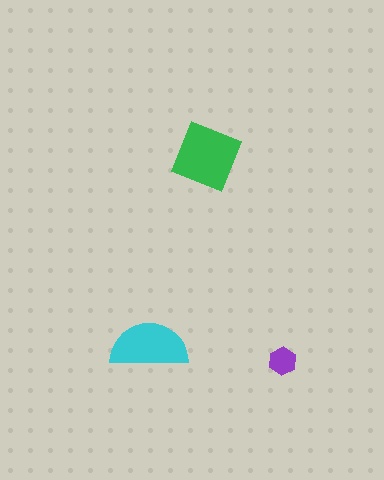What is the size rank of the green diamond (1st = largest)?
1st.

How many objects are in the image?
There are 3 objects in the image.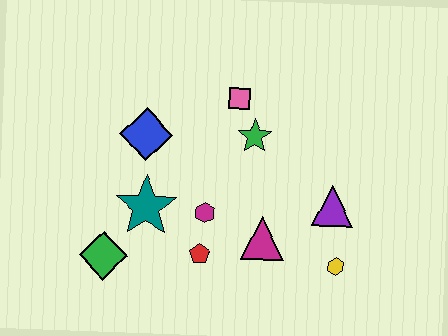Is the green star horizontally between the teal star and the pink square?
No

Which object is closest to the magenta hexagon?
The red pentagon is closest to the magenta hexagon.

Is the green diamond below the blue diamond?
Yes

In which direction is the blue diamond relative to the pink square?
The blue diamond is to the left of the pink square.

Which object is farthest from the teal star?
The yellow hexagon is farthest from the teal star.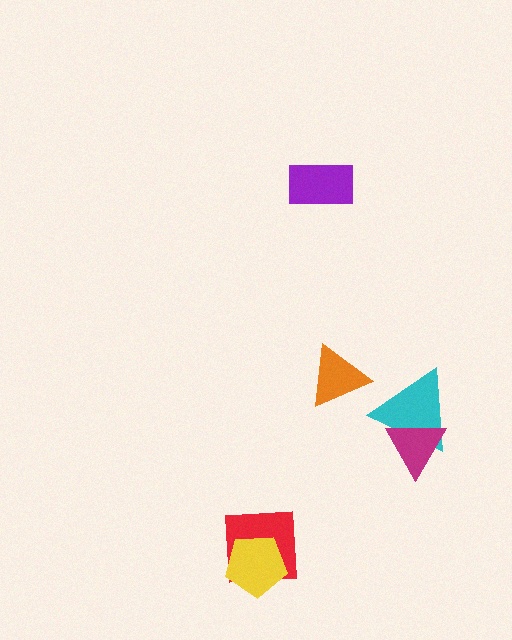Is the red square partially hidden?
Yes, it is partially covered by another shape.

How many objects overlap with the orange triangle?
0 objects overlap with the orange triangle.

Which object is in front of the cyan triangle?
The magenta triangle is in front of the cyan triangle.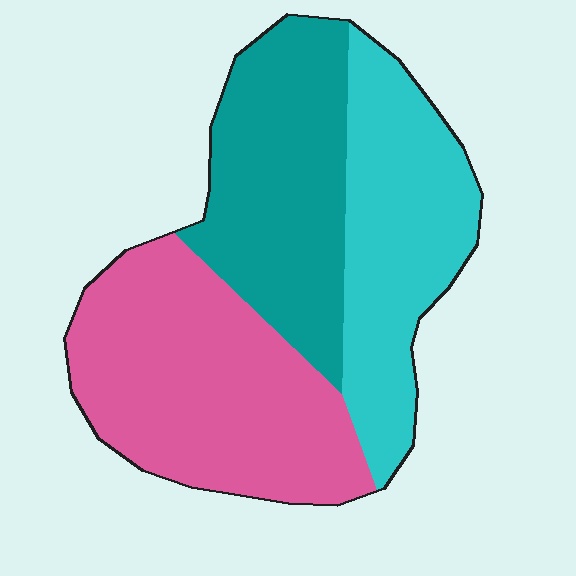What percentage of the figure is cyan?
Cyan takes up about one third (1/3) of the figure.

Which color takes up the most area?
Pink, at roughly 40%.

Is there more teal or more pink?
Pink.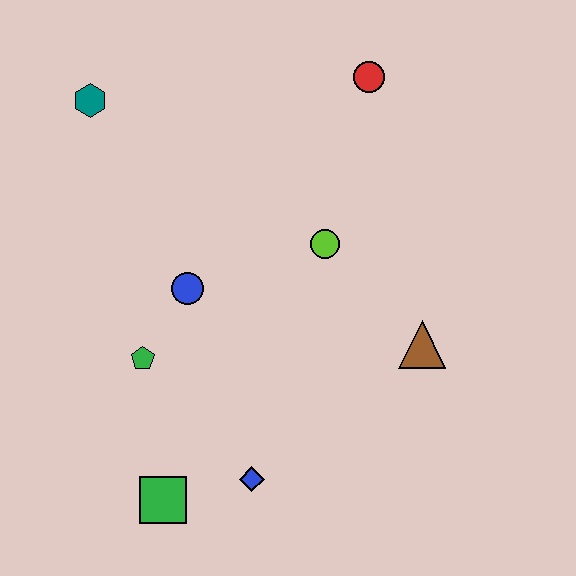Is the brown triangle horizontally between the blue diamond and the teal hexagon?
No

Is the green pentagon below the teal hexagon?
Yes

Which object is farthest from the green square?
The red circle is farthest from the green square.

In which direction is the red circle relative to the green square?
The red circle is above the green square.